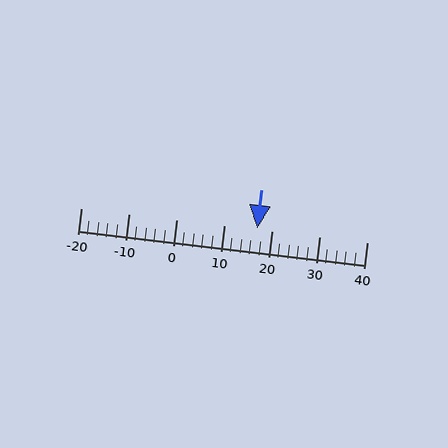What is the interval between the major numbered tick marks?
The major tick marks are spaced 10 units apart.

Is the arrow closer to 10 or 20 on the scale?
The arrow is closer to 20.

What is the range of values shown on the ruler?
The ruler shows values from -20 to 40.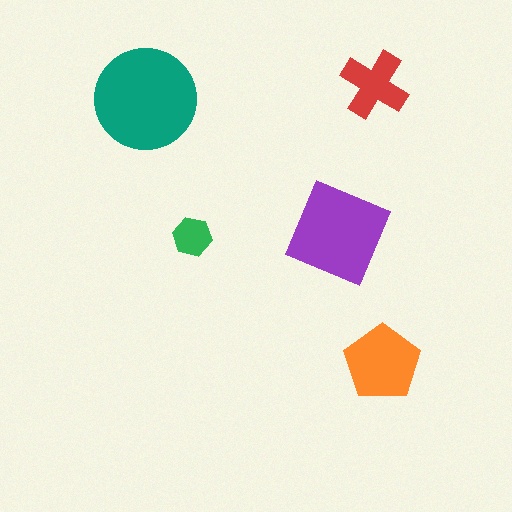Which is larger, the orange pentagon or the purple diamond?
The purple diamond.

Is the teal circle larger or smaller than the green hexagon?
Larger.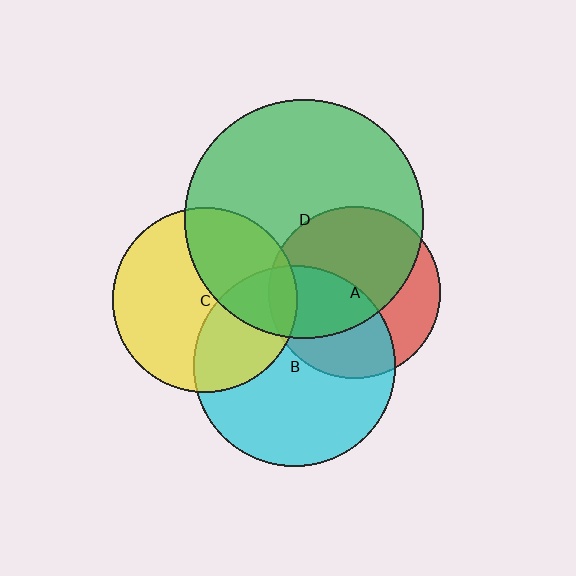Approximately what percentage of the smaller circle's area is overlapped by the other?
Approximately 25%.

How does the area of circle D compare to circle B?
Approximately 1.4 times.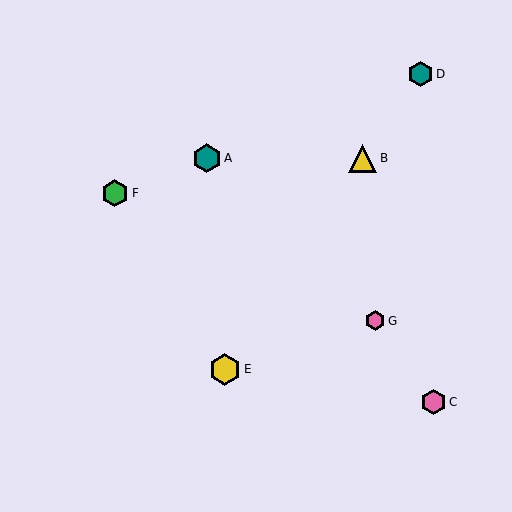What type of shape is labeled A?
Shape A is a teal hexagon.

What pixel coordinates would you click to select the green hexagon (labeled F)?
Click at (115, 193) to select the green hexagon F.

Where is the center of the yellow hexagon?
The center of the yellow hexagon is at (225, 369).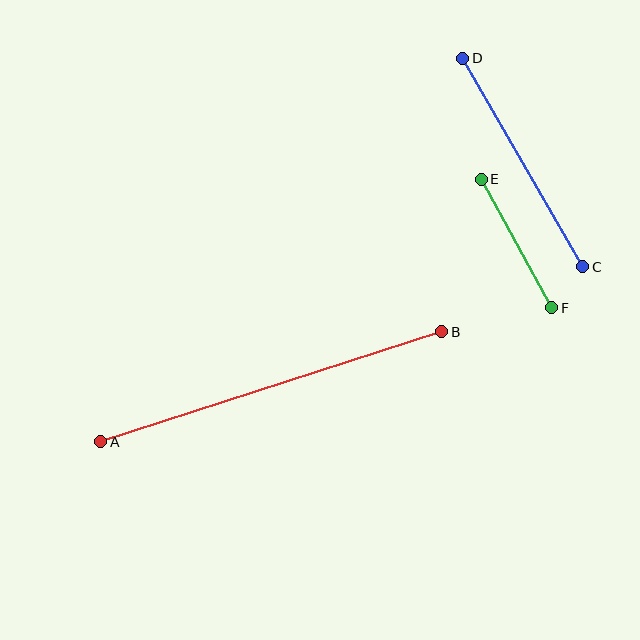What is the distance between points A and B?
The distance is approximately 358 pixels.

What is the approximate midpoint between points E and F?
The midpoint is at approximately (517, 243) pixels.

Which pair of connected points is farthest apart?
Points A and B are farthest apart.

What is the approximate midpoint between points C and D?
The midpoint is at approximately (523, 162) pixels.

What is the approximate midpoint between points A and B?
The midpoint is at approximately (271, 387) pixels.